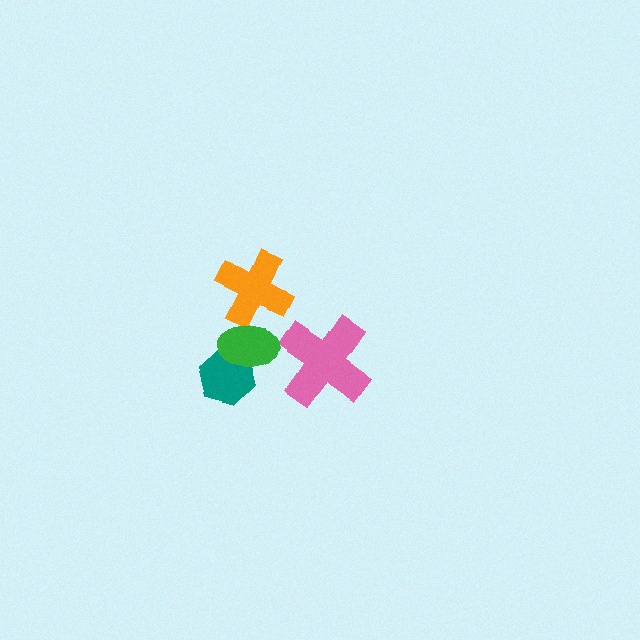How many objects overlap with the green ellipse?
2 objects overlap with the green ellipse.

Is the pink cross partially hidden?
No, no other shape covers it.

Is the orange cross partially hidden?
Yes, it is partially covered by another shape.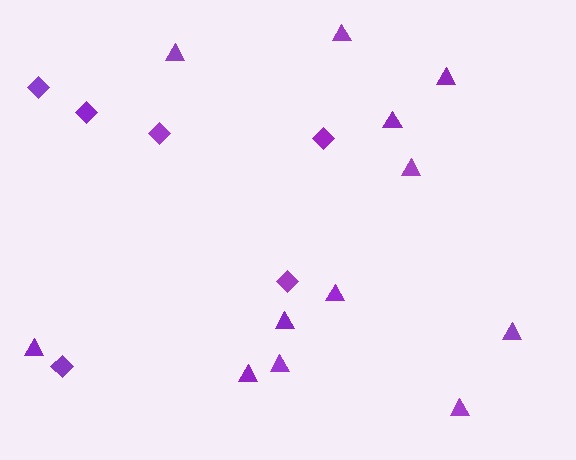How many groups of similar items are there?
There are 2 groups: one group of diamonds (6) and one group of triangles (12).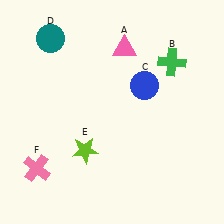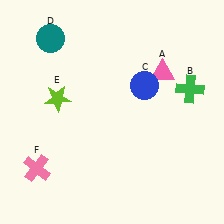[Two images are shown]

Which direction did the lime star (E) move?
The lime star (E) moved up.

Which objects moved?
The objects that moved are: the pink triangle (A), the green cross (B), the lime star (E).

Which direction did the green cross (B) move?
The green cross (B) moved down.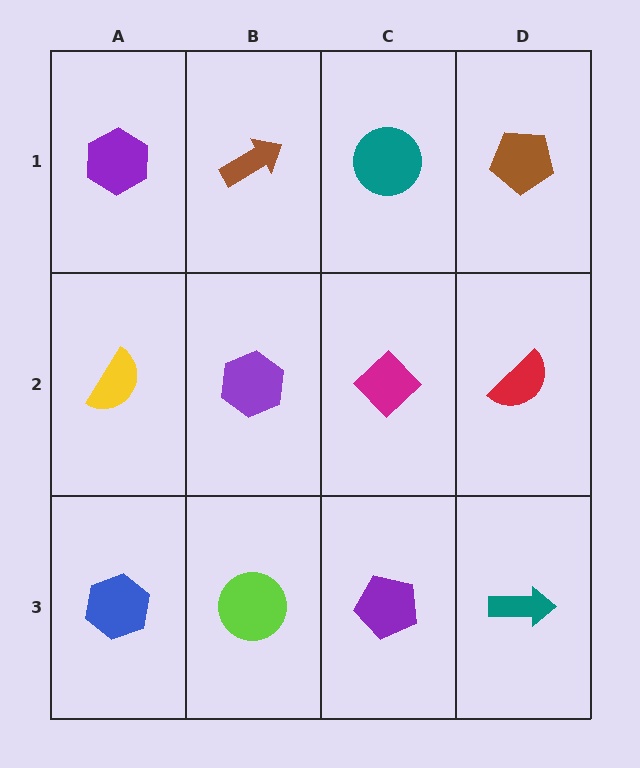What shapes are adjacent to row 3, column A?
A yellow semicircle (row 2, column A), a lime circle (row 3, column B).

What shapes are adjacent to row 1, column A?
A yellow semicircle (row 2, column A), a brown arrow (row 1, column B).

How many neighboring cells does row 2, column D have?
3.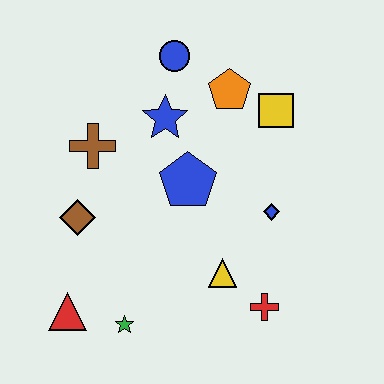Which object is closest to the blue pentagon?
The blue star is closest to the blue pentagon.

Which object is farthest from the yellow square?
The red triangle is farthest from the yellow square.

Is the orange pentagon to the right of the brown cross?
Yes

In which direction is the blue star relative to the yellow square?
The blue star is to the left of the yellow square.